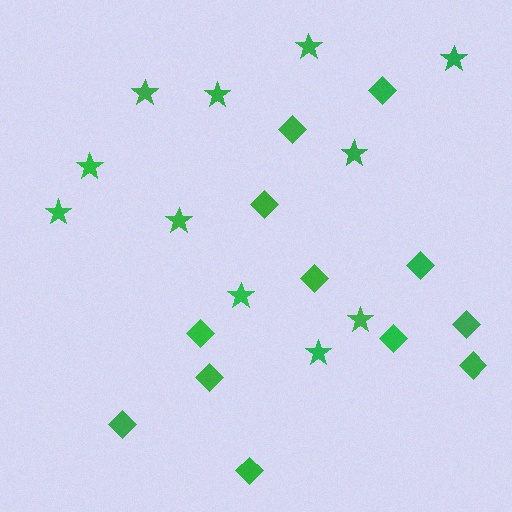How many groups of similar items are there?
There are 2 groups: one group of stars (11) and one group of diamonds (12).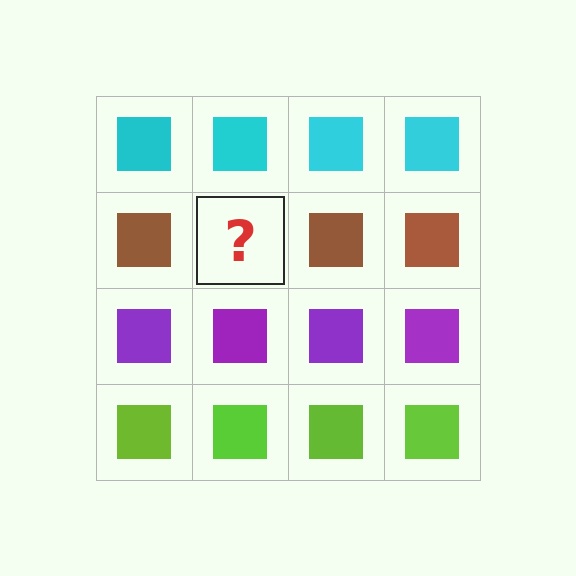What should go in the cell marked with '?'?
The missing cell should contain a brown square.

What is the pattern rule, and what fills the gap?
The rule is that each row has a consistent color. The gap should be filled with a brown square.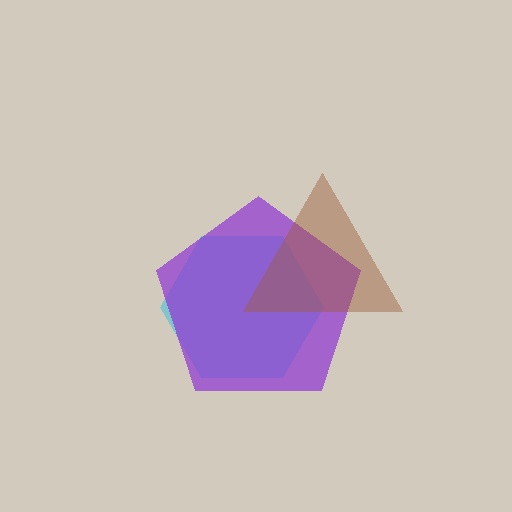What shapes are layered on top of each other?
The layered shapes are: a cyan hexagon, a purple pentagon, a brown triangle.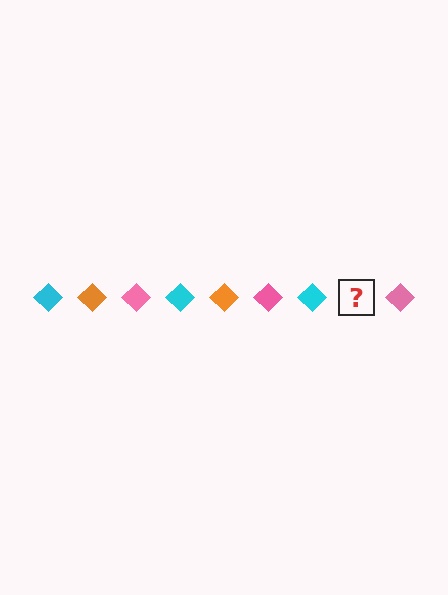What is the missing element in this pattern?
The missing element is an orange diamond.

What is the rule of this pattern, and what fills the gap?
The rule is that the pattern cycles through cyan, orange, pink diamonds. The gap should be filled with an orange diamond.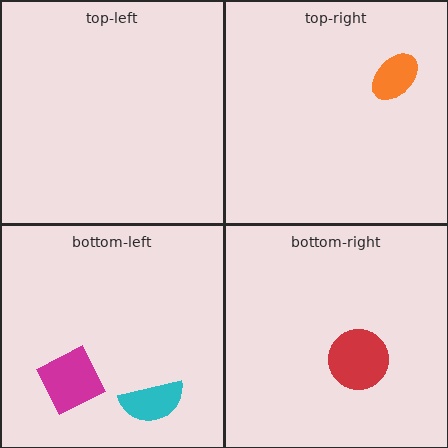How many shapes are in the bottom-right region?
1.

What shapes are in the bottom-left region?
The cyan semicircle, the magenta square.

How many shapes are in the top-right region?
1.